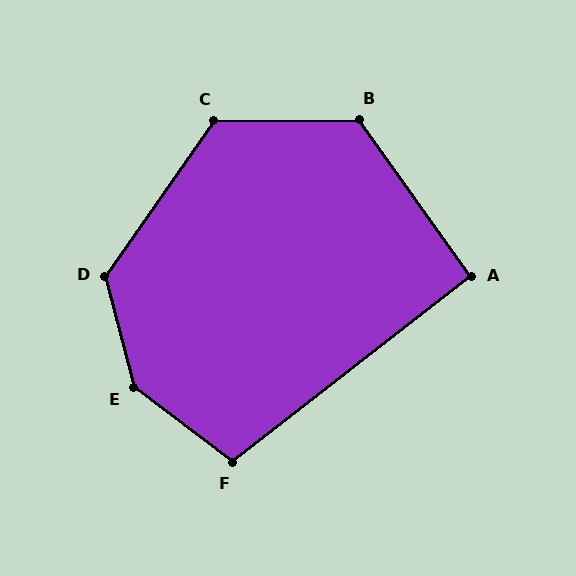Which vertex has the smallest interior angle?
A, at approximately 93 degrees.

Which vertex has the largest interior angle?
E, at approximately 142 degrees.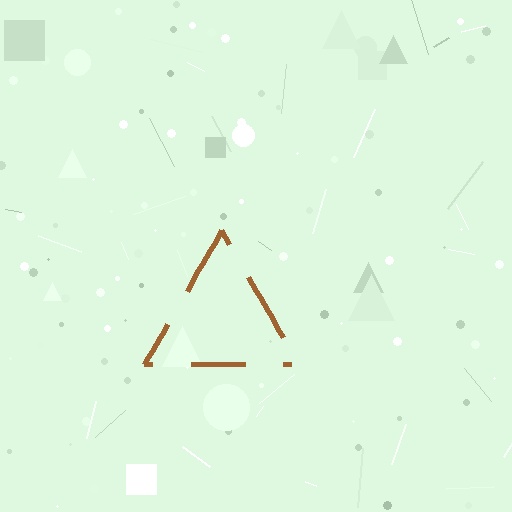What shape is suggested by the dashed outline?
The dashed outline suggests a triangle.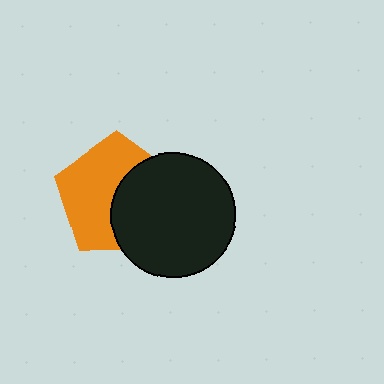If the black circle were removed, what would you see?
You would see the complete orange pentagon.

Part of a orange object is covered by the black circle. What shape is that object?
It is a pentagon.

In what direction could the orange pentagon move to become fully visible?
The orange pentagon could move left. That would shift it out from behind the black circle entirely.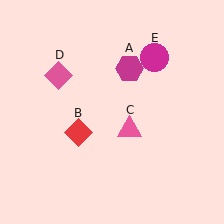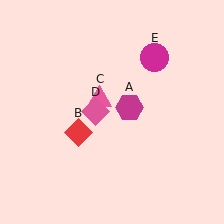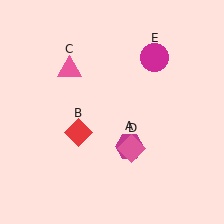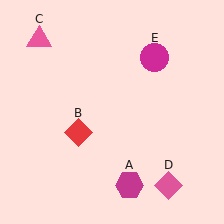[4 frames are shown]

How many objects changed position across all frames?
3 objects changed position: magenta hexagon (object A), pink triangle (object C), pink diamond (object D).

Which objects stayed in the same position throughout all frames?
Red diamond (object B) and magenta circle (object E) remained stationary.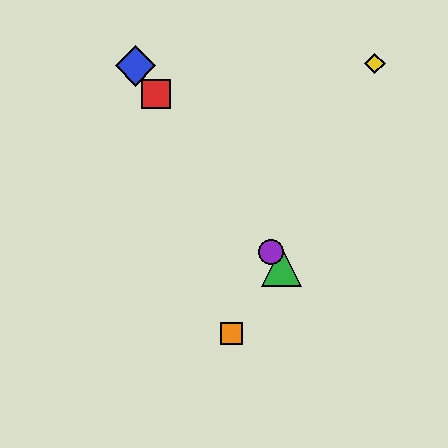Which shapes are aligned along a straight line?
The red square, the blue diamond, the green triangle, the purple circle are aligned along a straight line.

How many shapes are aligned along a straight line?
4 shapes (the red square, the blue diamond, the green triangle, the purple circle) are aligned along a straight line.